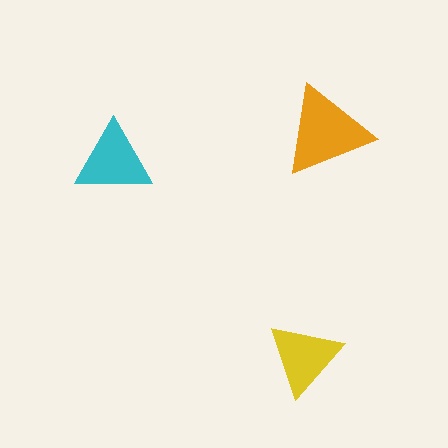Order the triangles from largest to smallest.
the orange one, the cyan one, the yellow one.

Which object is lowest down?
The yellow triangle is bottommost.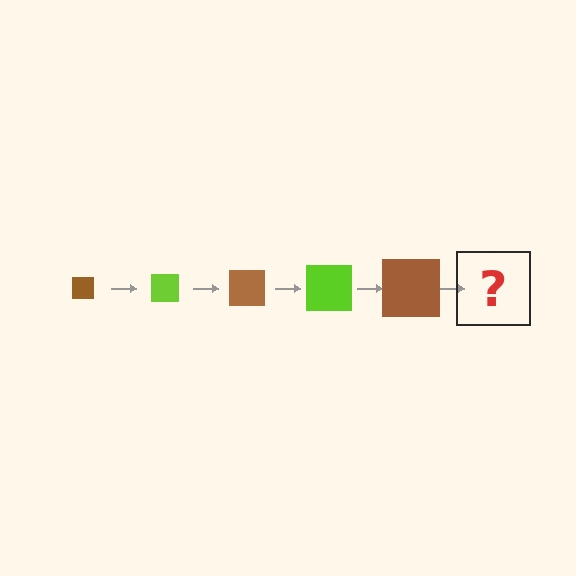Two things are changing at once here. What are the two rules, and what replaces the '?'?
The two rules are that the square grows larger each step and the color cycles through brown and lime. The '?' should be a lime square, larger than the previous one.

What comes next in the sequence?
The next element should be a lime square, larger than the previous one.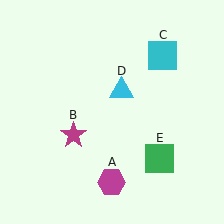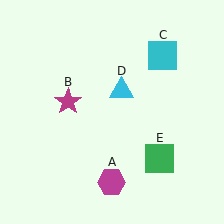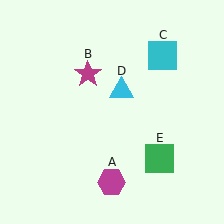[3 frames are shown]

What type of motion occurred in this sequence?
The magenta star (object B) rotated clockwise around the center of the scene.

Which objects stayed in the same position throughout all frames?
Magenta hexagon (object A) and cyan square (object C) and cyan triangle (object D) and green square (object E) remained stationary.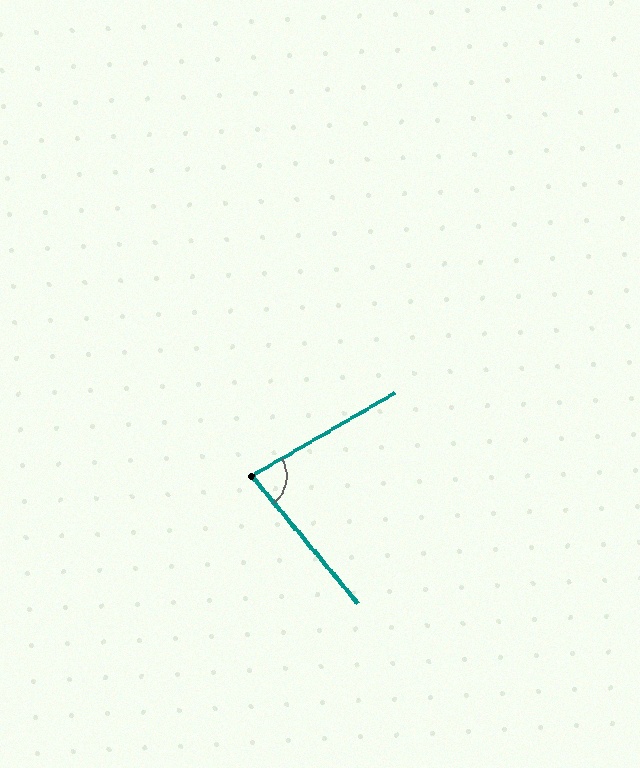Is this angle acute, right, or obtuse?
It is acute.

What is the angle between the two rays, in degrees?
Approximately 80 degrees.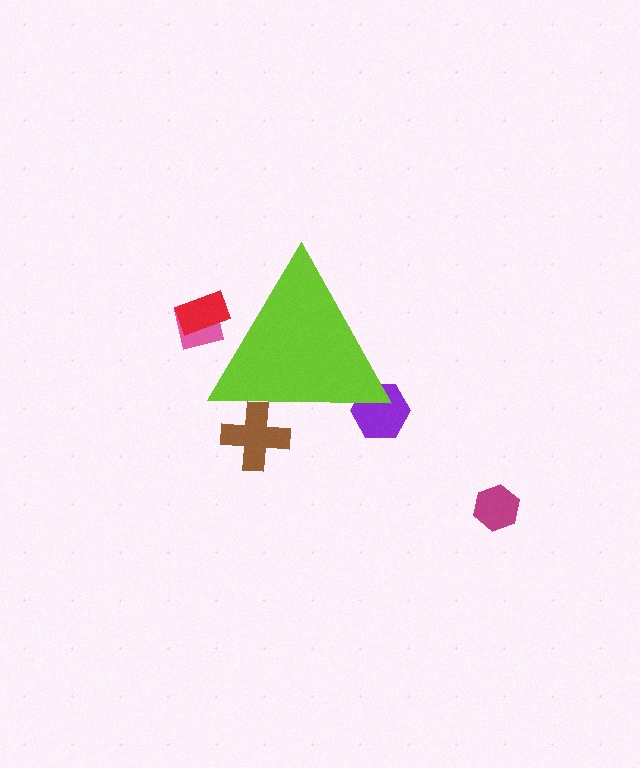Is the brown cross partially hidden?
Yes, the brown cross is partially hidden behind the lime triangle.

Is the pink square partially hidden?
Yes, the pink square is partially hidden behind the lime triangle.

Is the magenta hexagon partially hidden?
No, the magenta hexagon is fully visible.